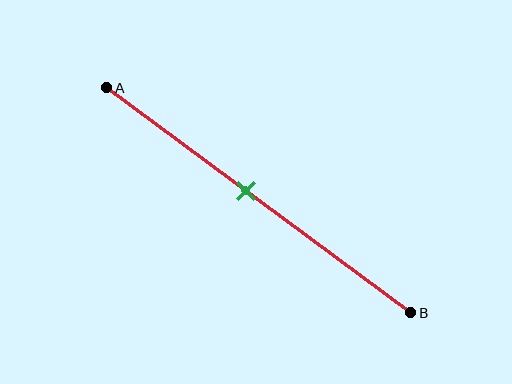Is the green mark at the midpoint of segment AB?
No, the mark is at about 45% from A, not at the 50% midpoint.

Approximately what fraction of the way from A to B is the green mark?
The green mark is approximately 45% of the way from A to B.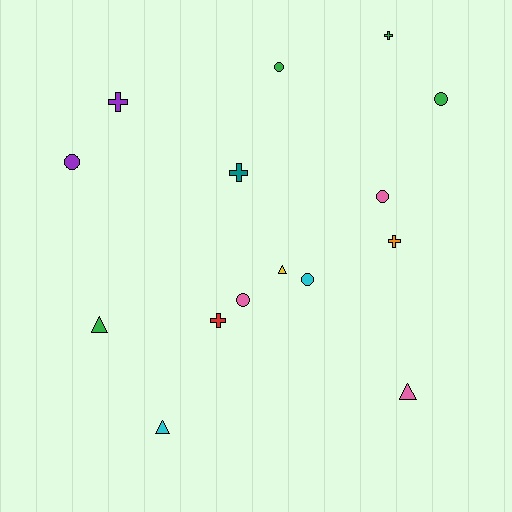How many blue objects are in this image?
There are no blue objects.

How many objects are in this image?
There are 15 objects.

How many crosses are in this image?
There are 5 crosses.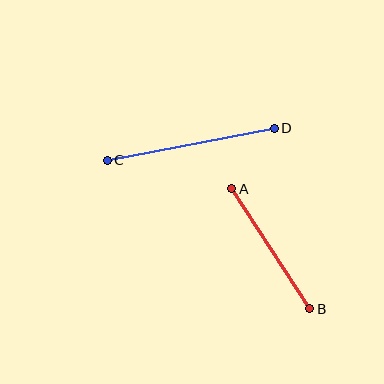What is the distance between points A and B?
The distance is approximately 143 pixels.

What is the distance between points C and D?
The distance is approximately 170 pixels.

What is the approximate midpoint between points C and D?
The midpoint is at approximately (191, 144) pixels.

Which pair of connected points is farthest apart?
Points C and D are farthest apart.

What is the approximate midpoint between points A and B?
The midpoint is at approximately (271, 249) pixels.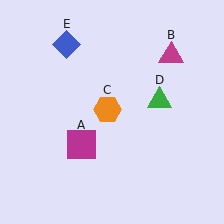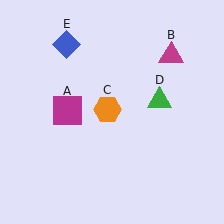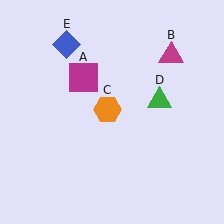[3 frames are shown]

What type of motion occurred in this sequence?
The magenta square (object A) rotated clockwise around the center of the scene.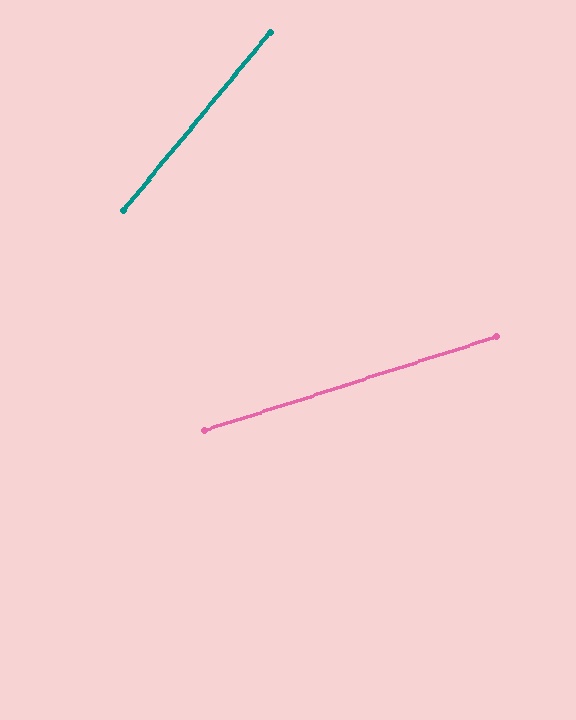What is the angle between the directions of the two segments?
Approximately 33 degrees.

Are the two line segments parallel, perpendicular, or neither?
Neither parallel nor perpendicular — they differ by about 33°.